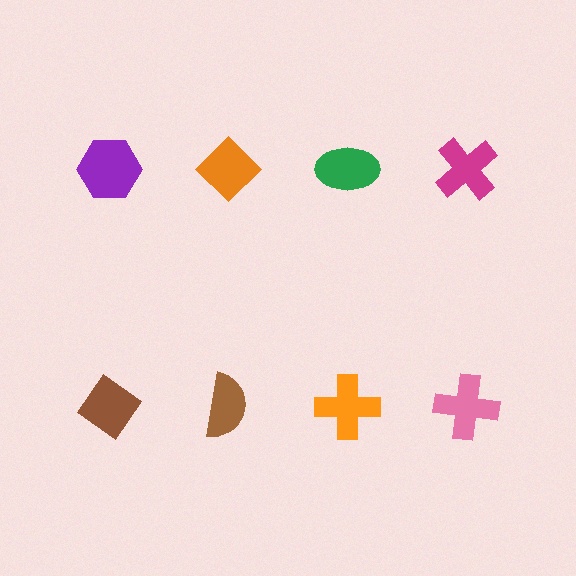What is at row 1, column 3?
A green ellipse.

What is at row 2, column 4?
A pink cross.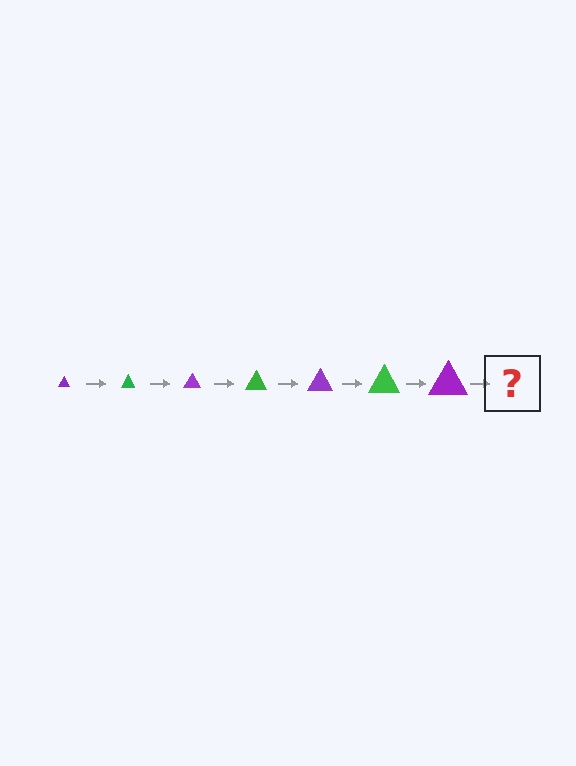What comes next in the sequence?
The next element should be a green triangle, larger than the previous one.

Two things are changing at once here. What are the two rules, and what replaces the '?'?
The two rules are that the triangle grows larger each step and the color cycles through purple and green. The '?' should be a green triangle, larger than the previous one.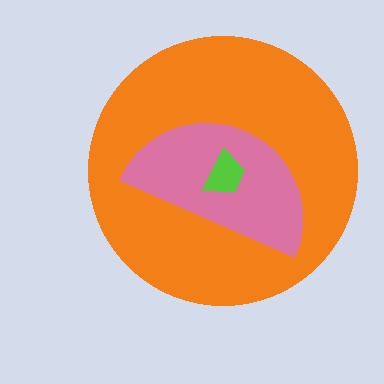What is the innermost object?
The lime trapezoid.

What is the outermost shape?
The orange circle.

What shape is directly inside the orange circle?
The pink semicircle.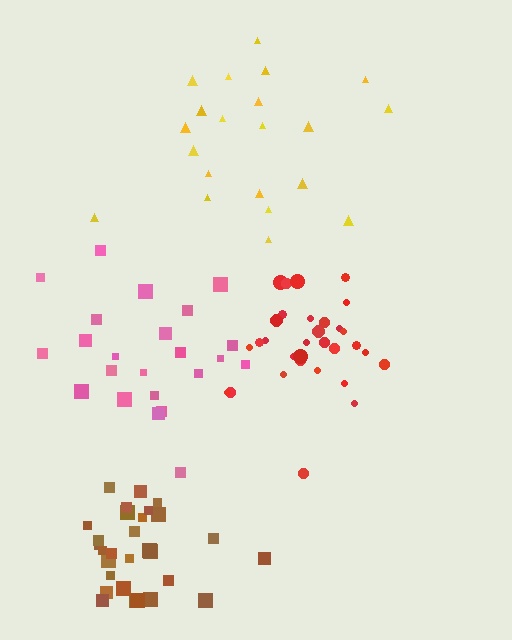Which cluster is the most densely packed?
Red.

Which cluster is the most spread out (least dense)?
Yellow.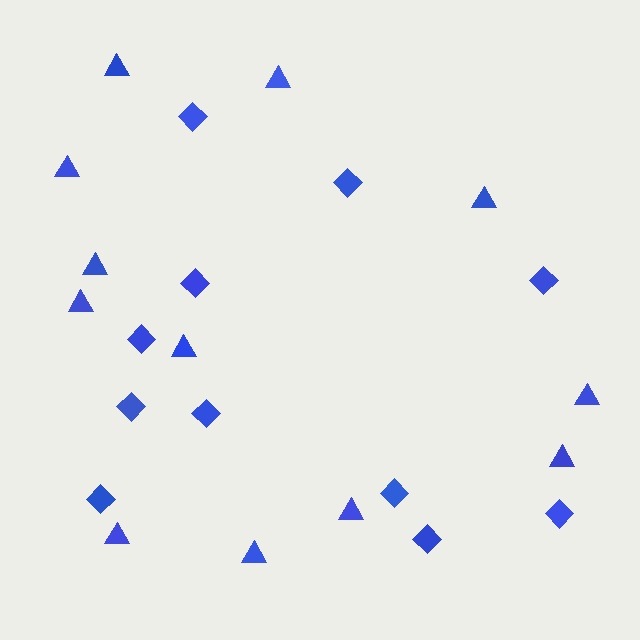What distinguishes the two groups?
There are 2 groups: one group of diamonds (11) and one group of triangles (12).